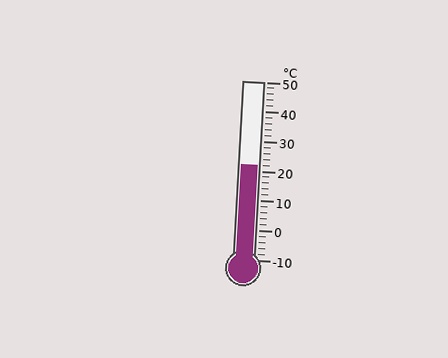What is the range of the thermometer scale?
The thermometer scale ranges from -10°C to 50°C.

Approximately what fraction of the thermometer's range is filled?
The thermometer is filled to approximately 55% of its range.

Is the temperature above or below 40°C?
The temperature is below 40°C.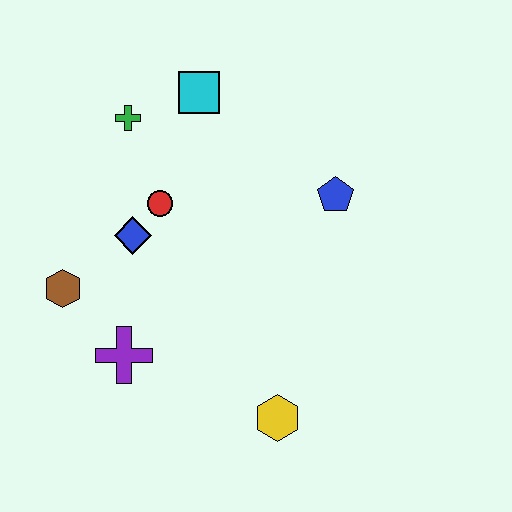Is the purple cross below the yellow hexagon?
No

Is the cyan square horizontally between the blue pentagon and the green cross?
Yes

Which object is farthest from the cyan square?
The yellow hexagon is farthest from the cyan square.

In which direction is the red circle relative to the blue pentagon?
The red circle is to the left of the blue pentagon.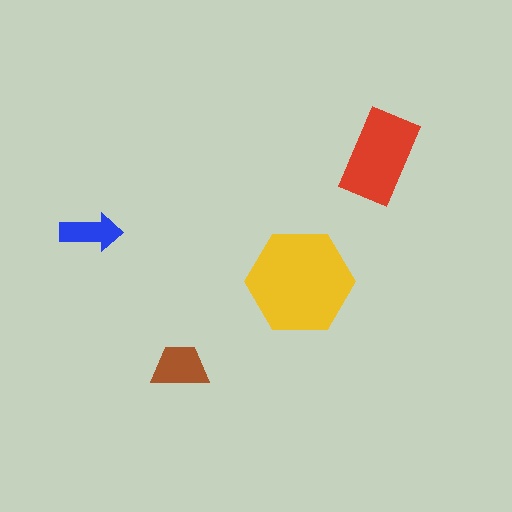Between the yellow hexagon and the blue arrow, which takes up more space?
The yellow hexagon.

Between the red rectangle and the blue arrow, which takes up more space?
The red rectangle.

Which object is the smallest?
The blue arrow.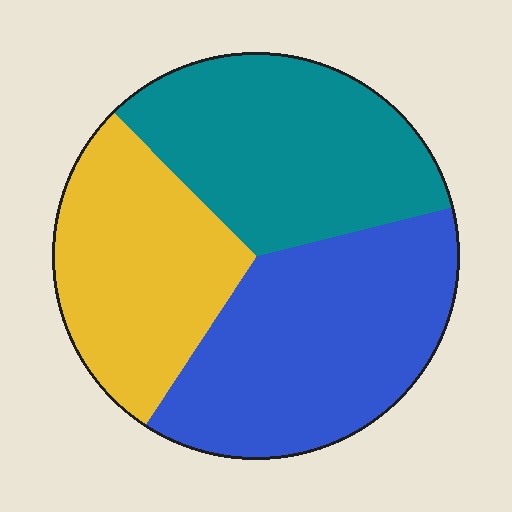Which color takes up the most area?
Blue, at roughly 40%.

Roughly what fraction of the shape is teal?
Teal takes up about one third (1/3) of the shape.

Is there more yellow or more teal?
Teal.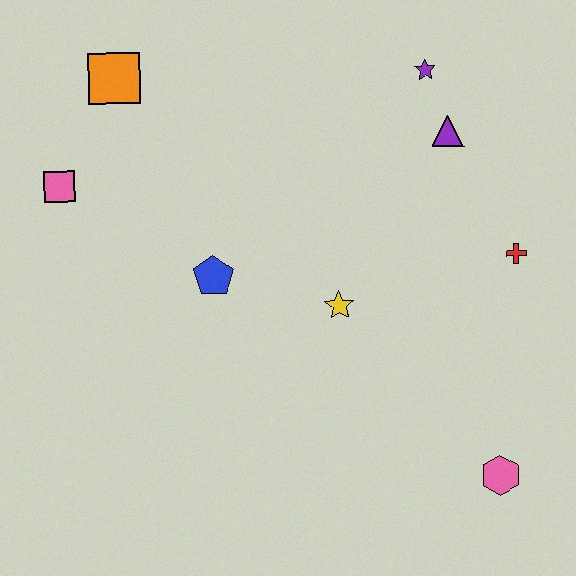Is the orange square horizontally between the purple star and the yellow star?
No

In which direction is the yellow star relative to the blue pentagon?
The yellow star is to the right of the blue pentagon.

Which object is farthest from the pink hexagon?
The orange square is farthest from the pink hexagon.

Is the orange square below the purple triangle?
No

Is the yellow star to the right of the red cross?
No